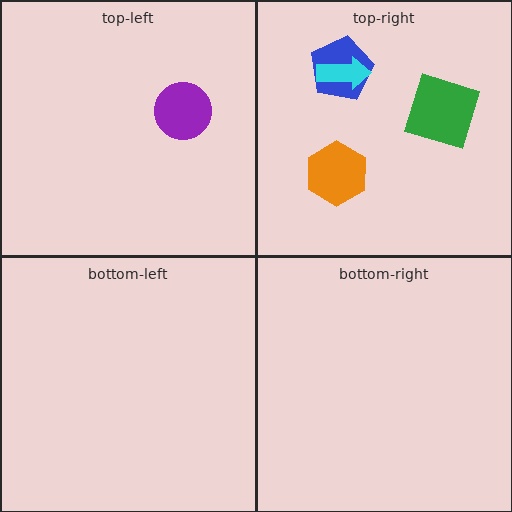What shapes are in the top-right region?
The blue pentagon, the green diamond, the orange hexagon, the cyan arrow.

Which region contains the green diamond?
The top-right region.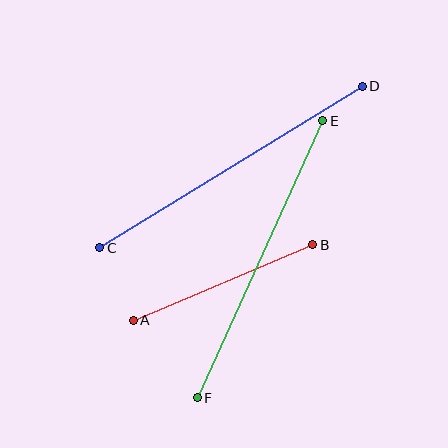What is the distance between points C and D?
The distance is approximately 308 pixels.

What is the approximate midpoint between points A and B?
The midpoint is at approximately (223, 282) pixels.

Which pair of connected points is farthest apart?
Points C and D are farthest apart.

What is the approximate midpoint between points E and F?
The midpoint is at approximately (260, 259) pixels.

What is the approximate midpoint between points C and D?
The midpoint is at approximately (231, 167) pixels.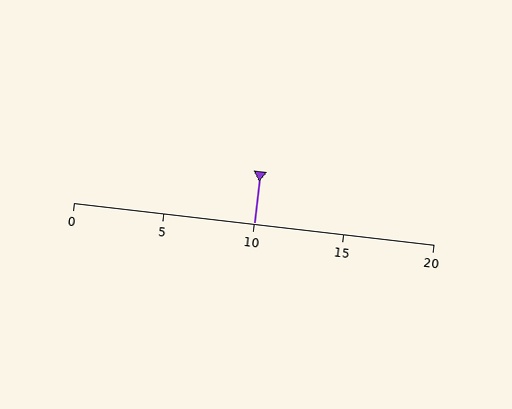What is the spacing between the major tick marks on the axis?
The major ticks are spaced 5 apart.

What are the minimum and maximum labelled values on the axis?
The axis runs from 0 to 20.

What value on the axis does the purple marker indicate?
The marker indicates approximately 10.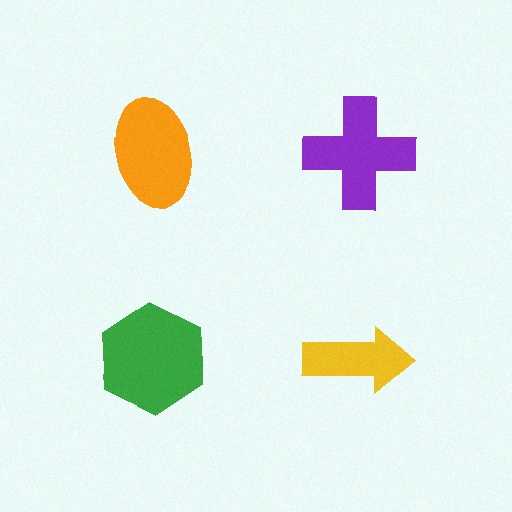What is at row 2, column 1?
A green hexagon.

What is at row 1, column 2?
A purple cross.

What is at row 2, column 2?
A yellow arrow.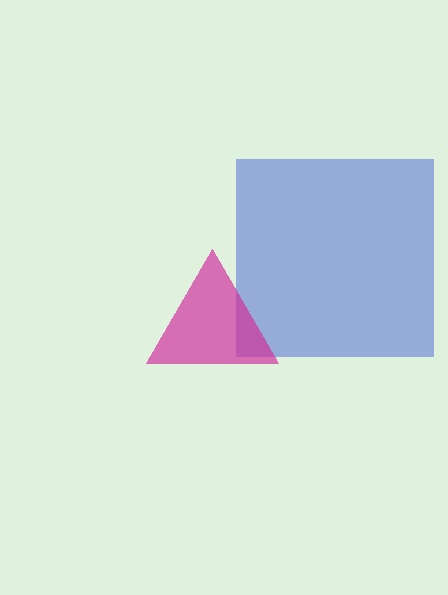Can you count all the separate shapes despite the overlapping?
Yes, there are 2 separate shapes.